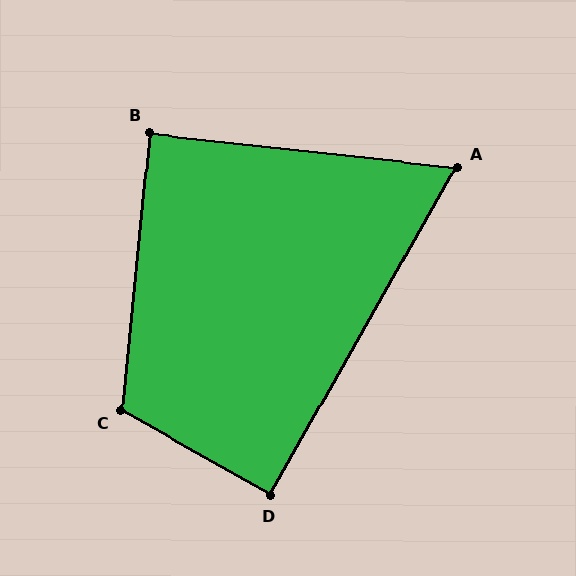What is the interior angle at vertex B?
Approximately 90 degrees (approximately right).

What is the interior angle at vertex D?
Approximately 90 degrees (approximately right).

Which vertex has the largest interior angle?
C, at approximately 113 degrees.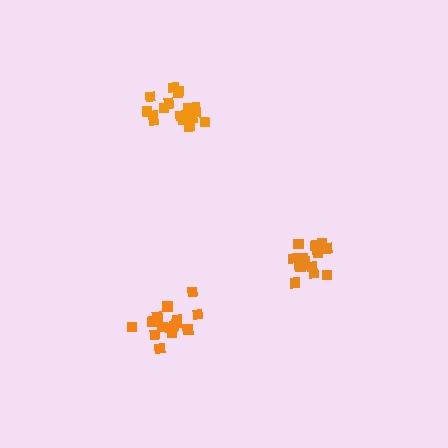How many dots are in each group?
Group 1: 15 dots, Group 2: 16 dots, Group 3: 19 dots (50 total).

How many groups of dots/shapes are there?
There are 3 groups.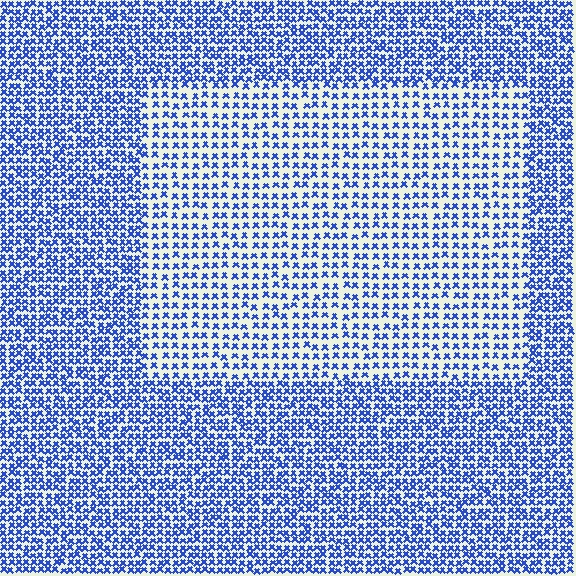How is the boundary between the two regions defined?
The boundary is defined by a change in element density (approximately 1.8x ratio). All elements are the same color, size, and shape.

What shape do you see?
I see a rectangle.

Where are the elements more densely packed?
The elements are more densely packed outside the rectangle boundary.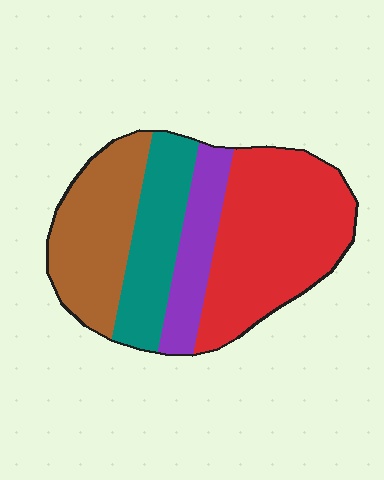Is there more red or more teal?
Red.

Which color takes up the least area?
Purple, at roughly 15%.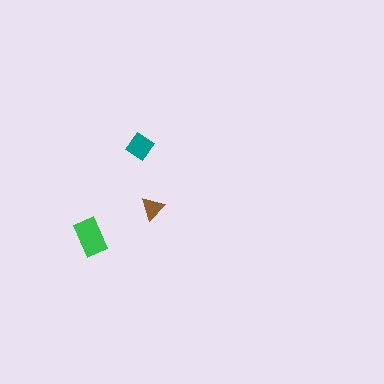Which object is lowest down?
The green rectangle is bottommost.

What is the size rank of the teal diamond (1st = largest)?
2nd.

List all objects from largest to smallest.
The green rectangle, the teal diamond, the brown triangle.